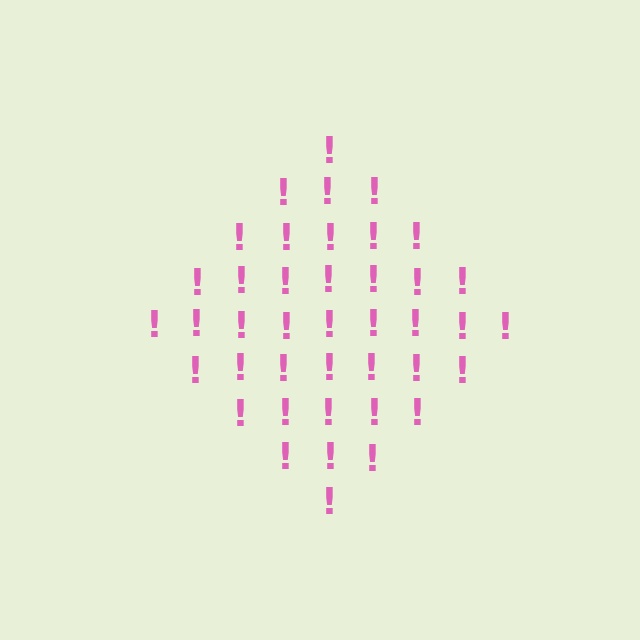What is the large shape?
The large shape is a diamond.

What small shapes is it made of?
It is made of small exclamation marks.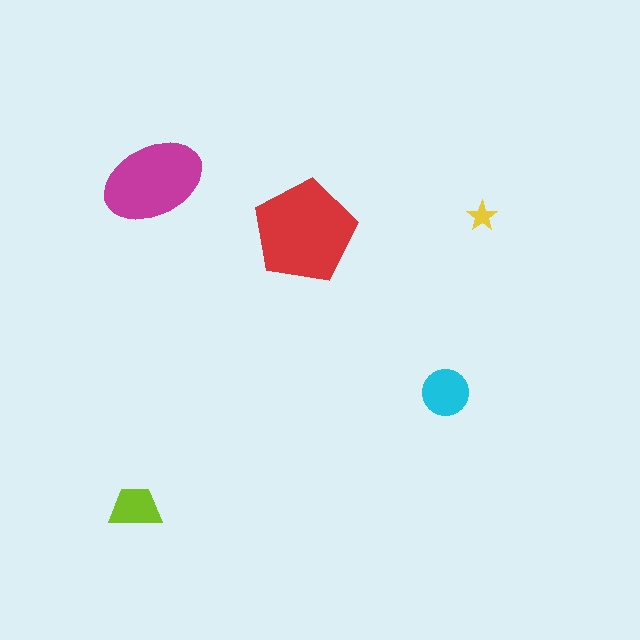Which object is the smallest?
The yellow star.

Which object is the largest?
The red pentagon.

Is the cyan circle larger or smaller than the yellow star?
Larger.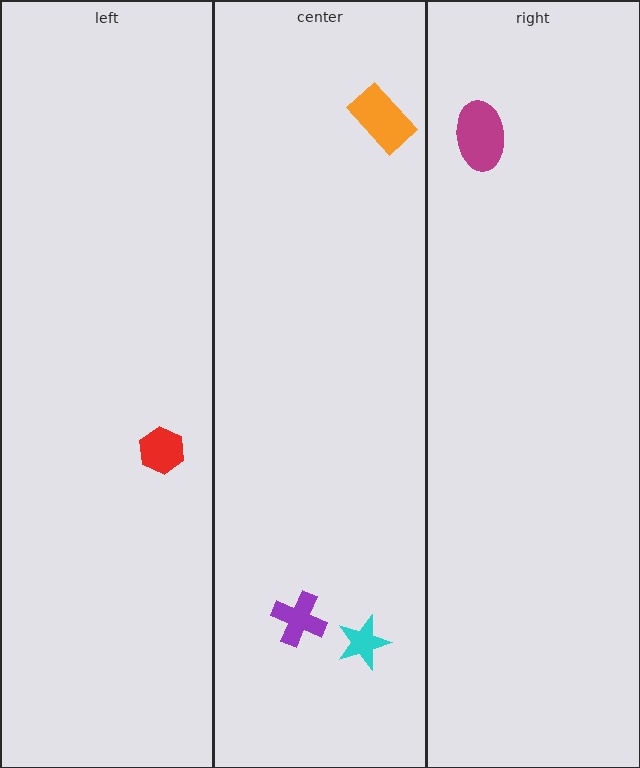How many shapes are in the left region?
1.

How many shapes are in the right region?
1.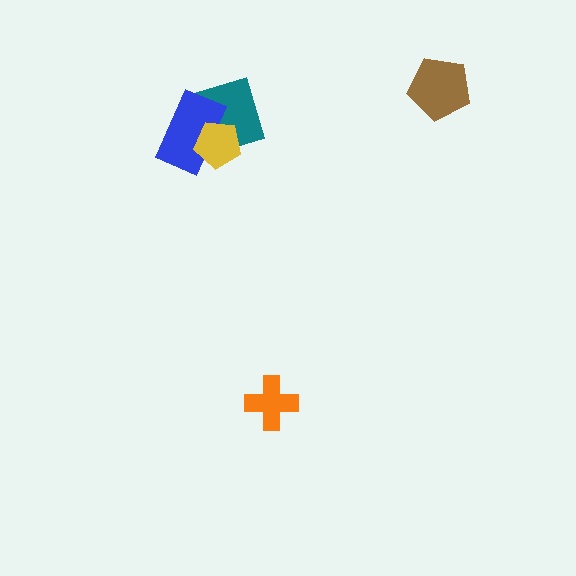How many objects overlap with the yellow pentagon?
2 objects overlap with the yellow pentagon.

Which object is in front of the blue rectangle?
The yellow pentagon is in front of the blue rectangle.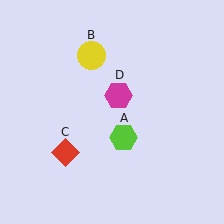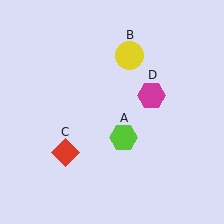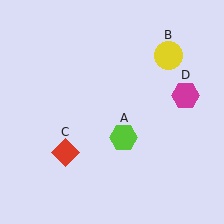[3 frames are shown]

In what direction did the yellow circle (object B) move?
The yellow circle (object B) moved right.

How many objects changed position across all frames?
2 objects changed position: yellow circle (object B), magenta hexagon (object D).